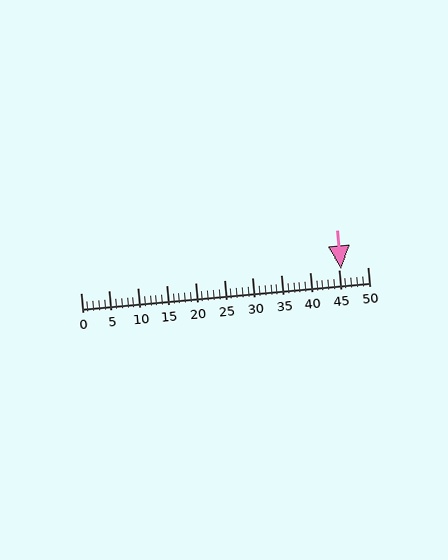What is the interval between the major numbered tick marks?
The major tick marks are spaced 5 units apart.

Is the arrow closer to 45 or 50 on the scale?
The arrow is closer to 45.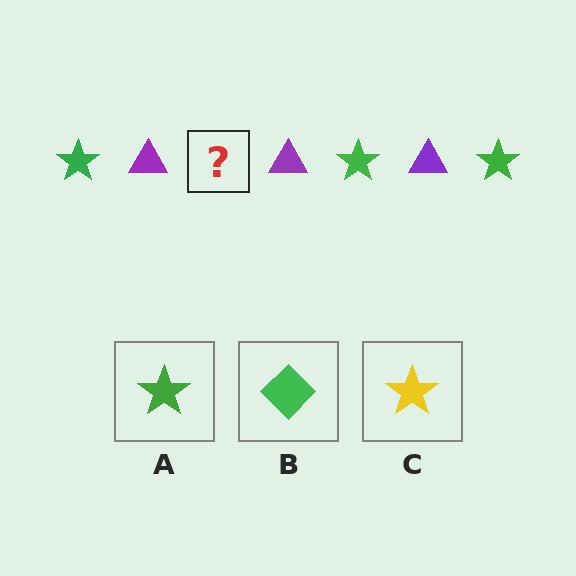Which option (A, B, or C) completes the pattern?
A.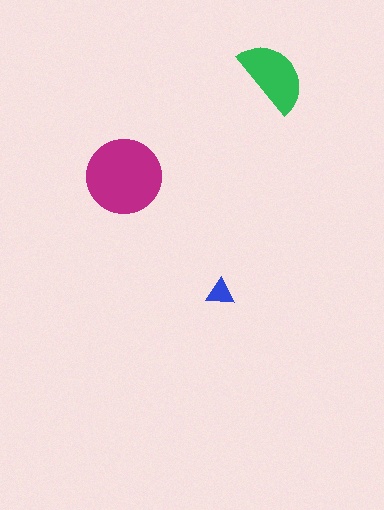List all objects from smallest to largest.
The blue triangle, the green semicircle, the magenta circle.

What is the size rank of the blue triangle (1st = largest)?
3rd.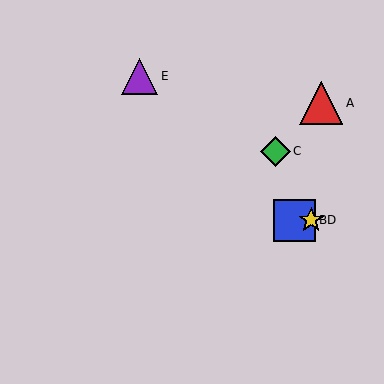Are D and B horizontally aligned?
Yes, both are at y≈220.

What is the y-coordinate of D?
Object D is at y≈220.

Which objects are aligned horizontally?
Objects B, D are aligned horizontally.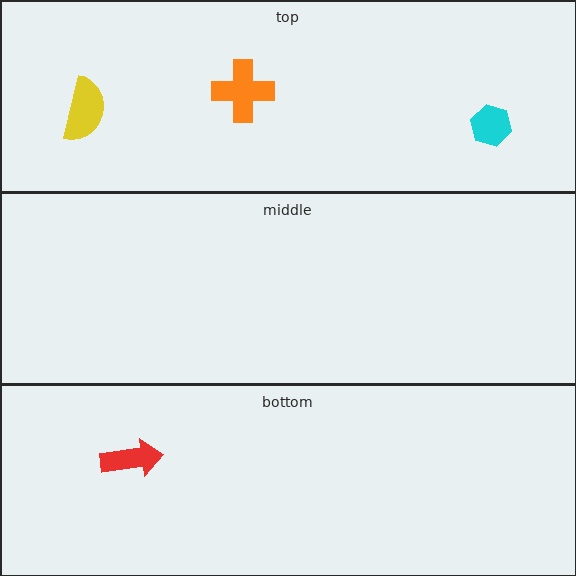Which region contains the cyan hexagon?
The top region.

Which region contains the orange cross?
The top region.